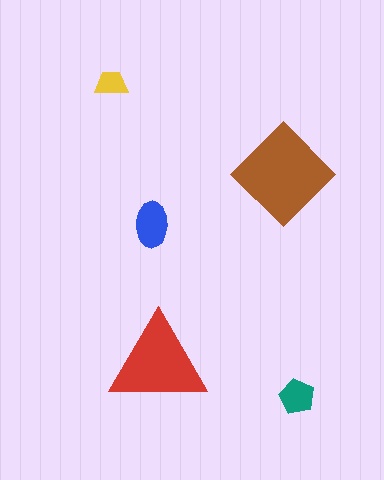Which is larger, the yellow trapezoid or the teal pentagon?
The teal pentagon.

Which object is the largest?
The brown diamond.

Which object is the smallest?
The yellow trapezoid.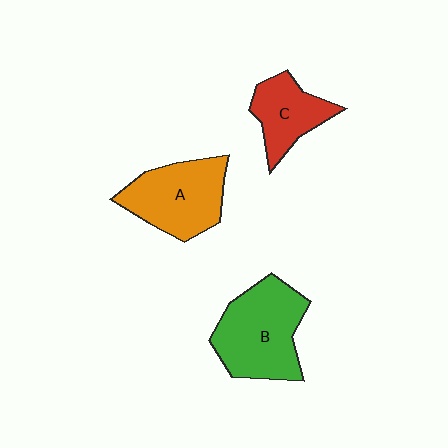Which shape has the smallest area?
Shape C (red).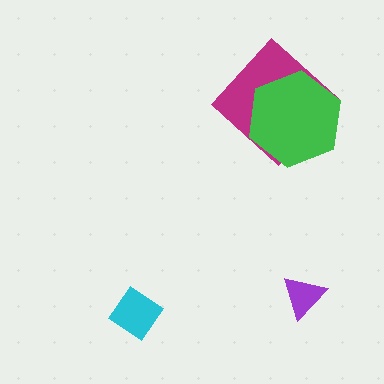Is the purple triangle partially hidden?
No, no other shape covers it.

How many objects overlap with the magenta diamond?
1 object overlaps with the magenta diamond.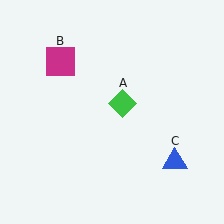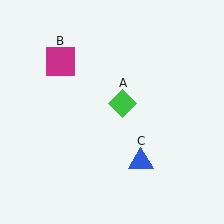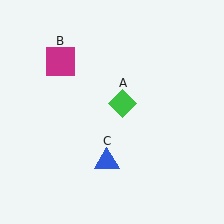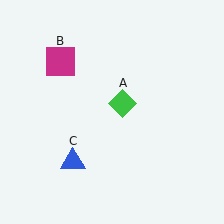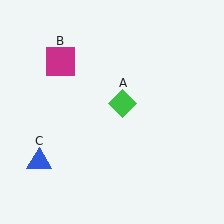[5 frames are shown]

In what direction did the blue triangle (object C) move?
The blue triangle (object C) moved left.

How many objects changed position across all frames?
1 object changed position: blue triangle (object C).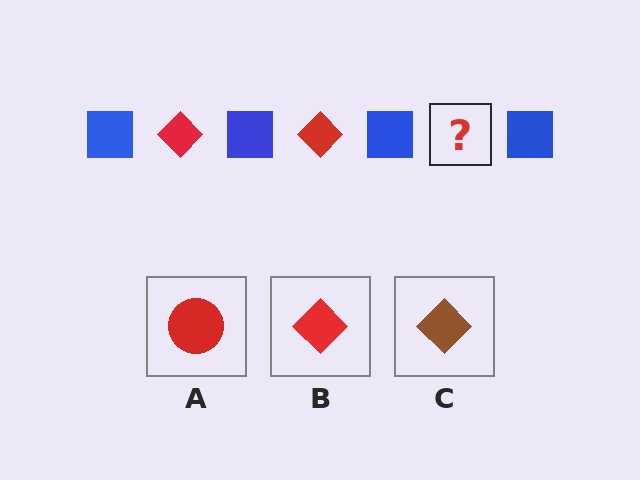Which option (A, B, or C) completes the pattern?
B.